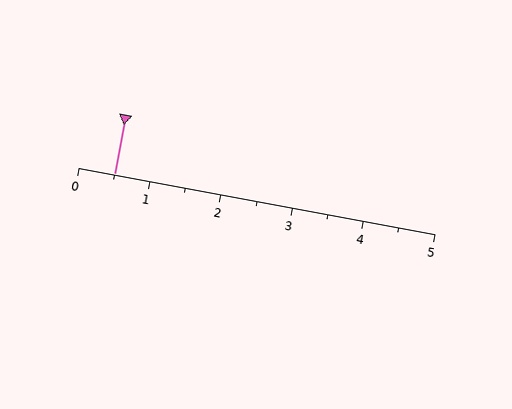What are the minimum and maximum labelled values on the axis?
The axis runs from 0 to 5.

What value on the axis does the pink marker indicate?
The marker indicates approximately 0.5.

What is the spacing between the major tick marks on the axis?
The major ticks are spaced 1 apart.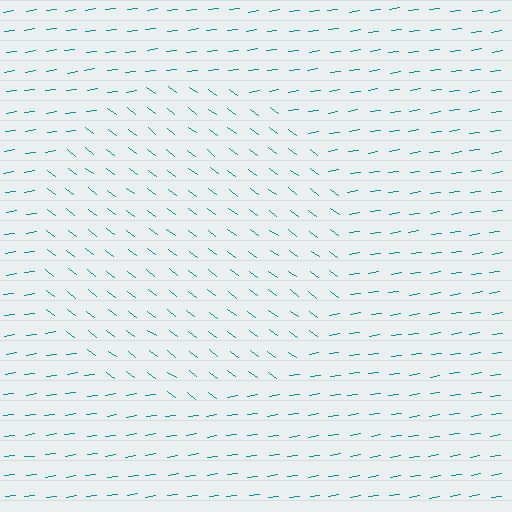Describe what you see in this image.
The image is filled with small teal line segments. A circle region in the image has lines oriented differently from the surrounding lines, creating a visible texture boundary.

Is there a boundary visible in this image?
Yes, there is a texture boundary formed by a change in line orientation.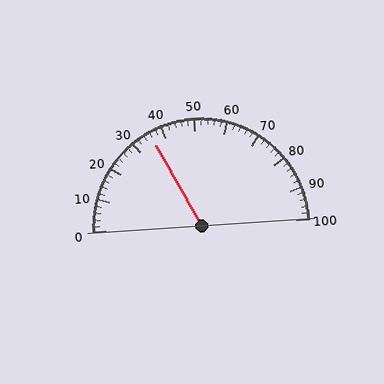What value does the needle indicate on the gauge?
The needle indicates approximately 36.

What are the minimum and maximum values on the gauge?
The gauge ranges from 0 to 100.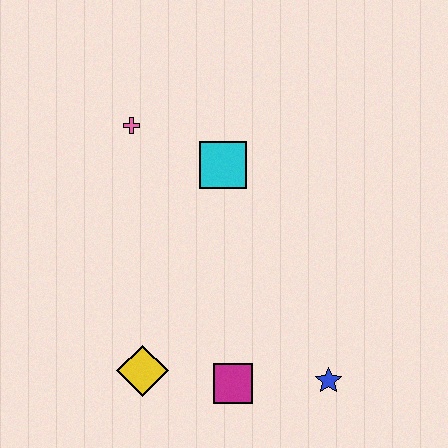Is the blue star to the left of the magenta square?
No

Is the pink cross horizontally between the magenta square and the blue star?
No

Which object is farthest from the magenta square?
The pink cross is farthest from the magenta square.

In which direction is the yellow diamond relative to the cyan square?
The yellow diamond is below the cyan square.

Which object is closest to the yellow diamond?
The magenta square is closest to the yellow diamond.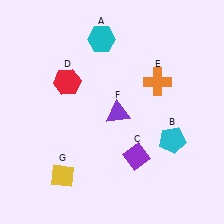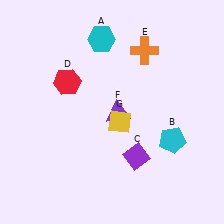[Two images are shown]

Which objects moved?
The objects that moved are: the orange cross (E), the yellow diamond (G).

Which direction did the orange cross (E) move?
The orange cross (E) moved up.